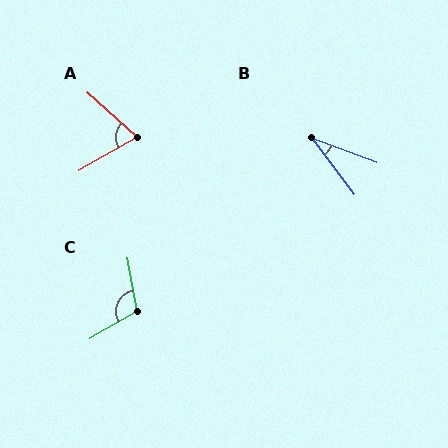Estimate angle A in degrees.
Approximately 72 degrees.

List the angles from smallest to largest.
B (32°), A (72°), C (110°).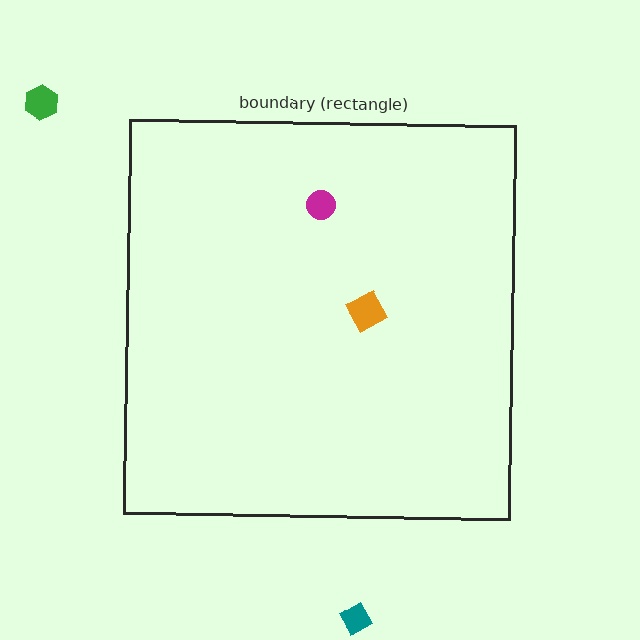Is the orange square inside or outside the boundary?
Inside.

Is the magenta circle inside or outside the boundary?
Inside.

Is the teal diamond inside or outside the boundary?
Outside.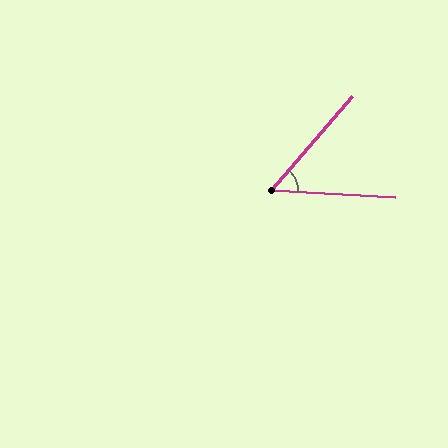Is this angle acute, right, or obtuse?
It is acute.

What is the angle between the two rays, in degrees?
Approximately 52 degrees.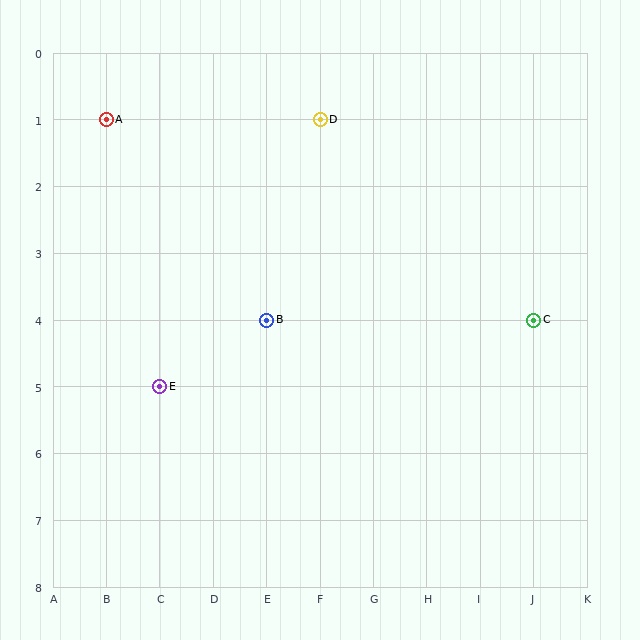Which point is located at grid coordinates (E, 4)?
Point B is at (E, 4).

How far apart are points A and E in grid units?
Points A and E are 1 column and 4 rows apart (about 4.1 grid units diagonally).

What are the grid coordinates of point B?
Point B is at grid coordinates (E, 4).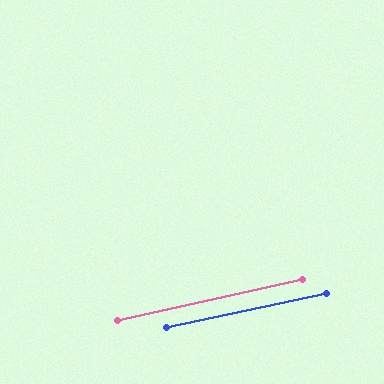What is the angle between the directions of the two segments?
Approximately 0 degrees.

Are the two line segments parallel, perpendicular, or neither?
Parallel — their directions differ by only 0.4°.